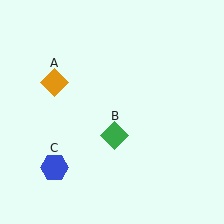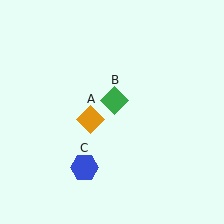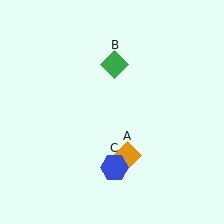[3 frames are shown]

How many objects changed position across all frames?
3 objects changed position: orange diamond (object A), green diamond (object B), blue hexagon (object C).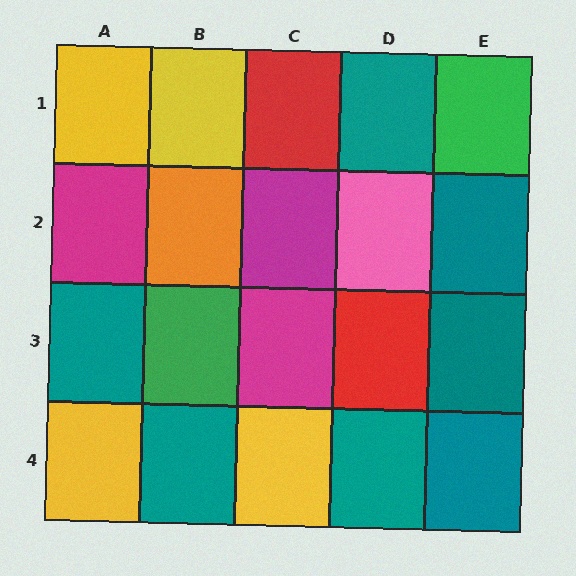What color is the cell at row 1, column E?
Green.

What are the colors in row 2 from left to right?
Magenta, orange, magenta, pink, teal.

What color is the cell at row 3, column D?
Red.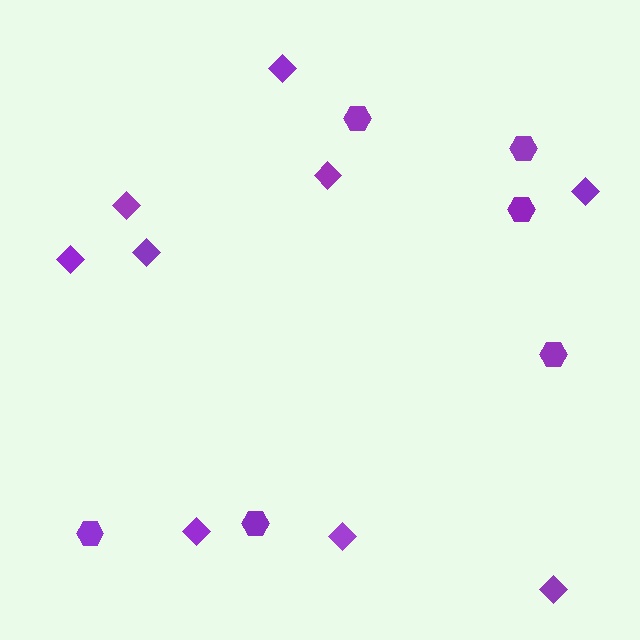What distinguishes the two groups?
There are 2 groups: one group of hexagons (6) and one group of diamonds (9).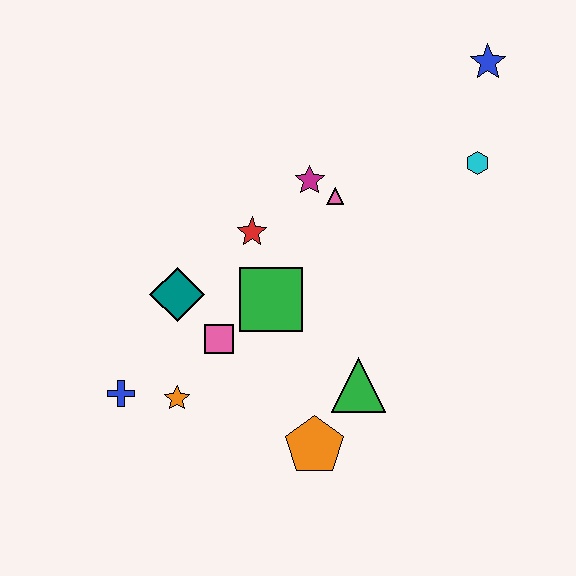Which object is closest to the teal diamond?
The pink square is closest to the teal diamond.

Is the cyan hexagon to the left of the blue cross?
No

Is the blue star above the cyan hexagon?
Yes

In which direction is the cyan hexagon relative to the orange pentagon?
The cyan hexagon is above the orange pentagon.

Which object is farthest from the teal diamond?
The blue star is farthest from the teal diamond.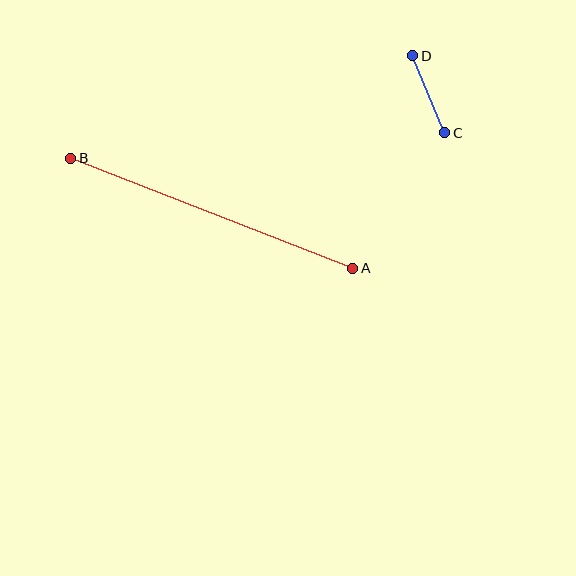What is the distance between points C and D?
The distance is approximately 84 pixels.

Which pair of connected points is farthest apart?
Points A and B are farthest apart.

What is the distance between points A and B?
The distance is approximately 303 pixels.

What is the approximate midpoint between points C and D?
The midpoint is at approximately (429, 94) pixels.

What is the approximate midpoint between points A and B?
The midpoint is at approximately (212, 213) pixels.